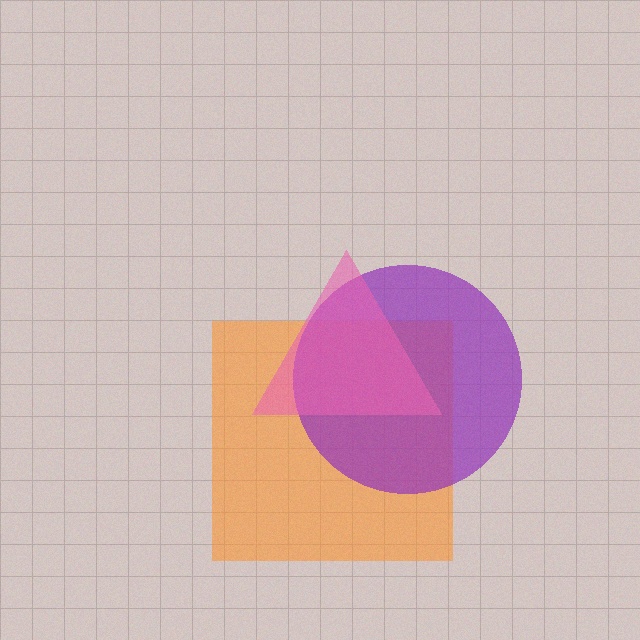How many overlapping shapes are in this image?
There are 3 overlapping shapes in the image.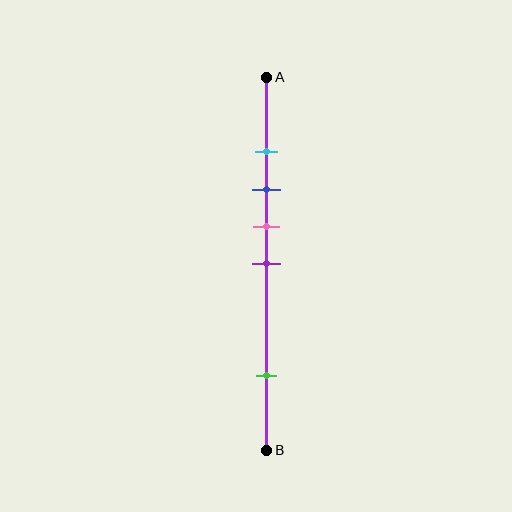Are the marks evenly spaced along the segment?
No, the marks are not evenly spaced.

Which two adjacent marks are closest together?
The cyan and blue marks are the closest adjacent pair.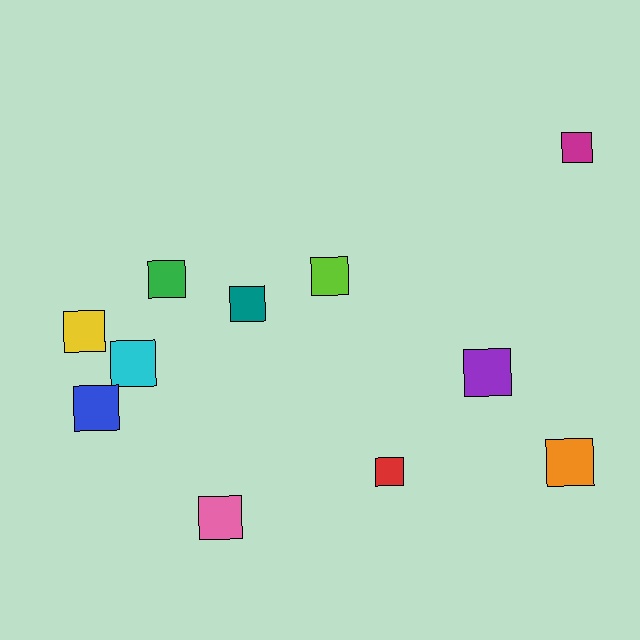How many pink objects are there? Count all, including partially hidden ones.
There is 1 pink object.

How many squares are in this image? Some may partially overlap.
There are 11 squares.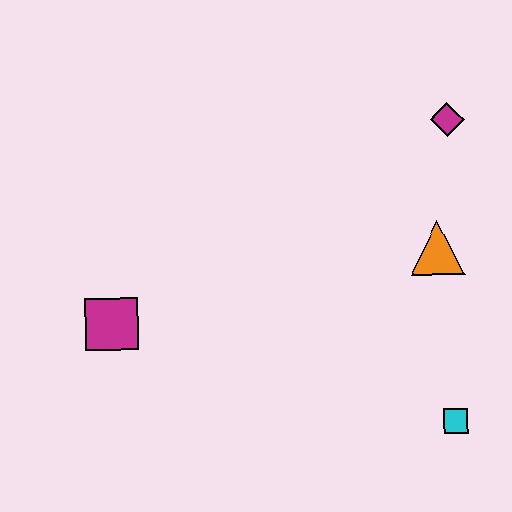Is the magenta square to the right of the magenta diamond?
No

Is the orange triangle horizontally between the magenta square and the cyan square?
Yes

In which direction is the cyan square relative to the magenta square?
The cyan square is to the right of the magenta square.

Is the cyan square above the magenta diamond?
No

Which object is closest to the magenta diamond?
The orange triangle is closest to the magenta diamond.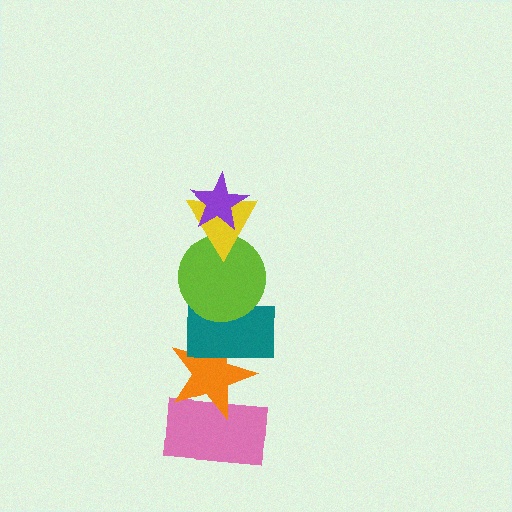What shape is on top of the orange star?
The teal rectangle is on top of the orange star.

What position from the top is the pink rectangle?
The pink rectangle is 6th from the top.